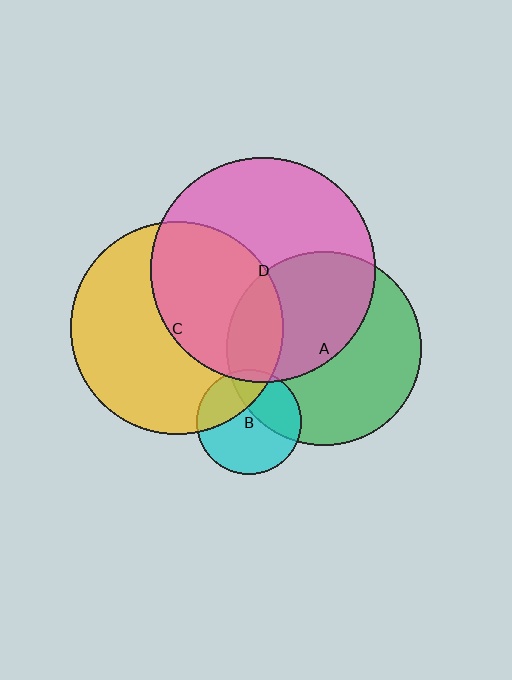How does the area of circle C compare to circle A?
Approximately 1.2 times.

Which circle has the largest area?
Circle D (pink).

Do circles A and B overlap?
Yes.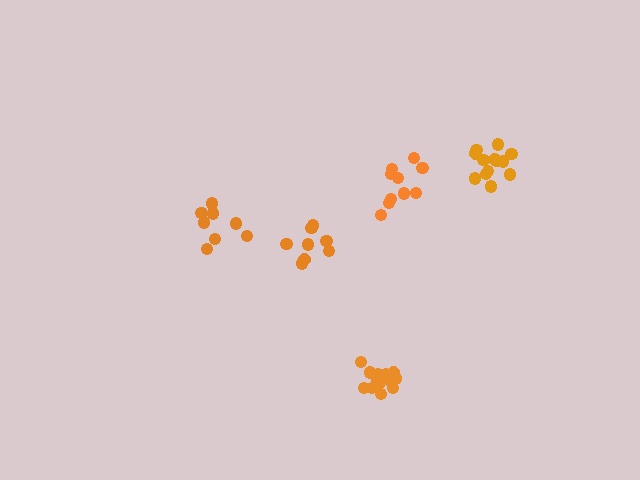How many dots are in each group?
Group 1: 8 dots, Group 2: 13 dots, Group 3: 10 dots, Group 4: 8 dots, Group 5: 13 dots (52 total).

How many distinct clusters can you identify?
There are 5 distinct clusters.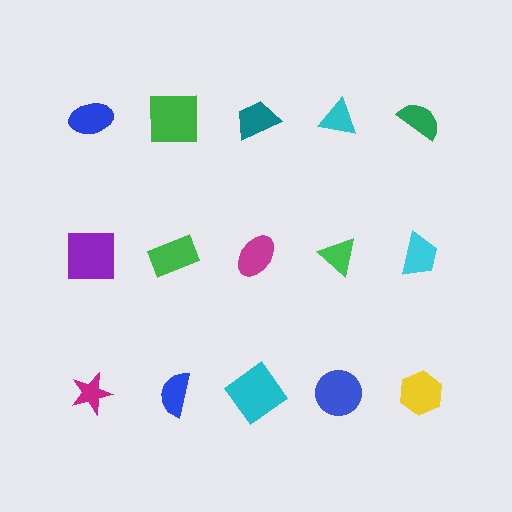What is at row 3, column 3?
A cyan diamond.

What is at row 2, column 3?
A magenta ellipse.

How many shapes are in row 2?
5 shapes.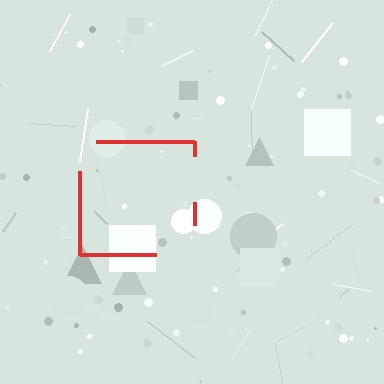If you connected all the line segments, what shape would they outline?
They would outline a square.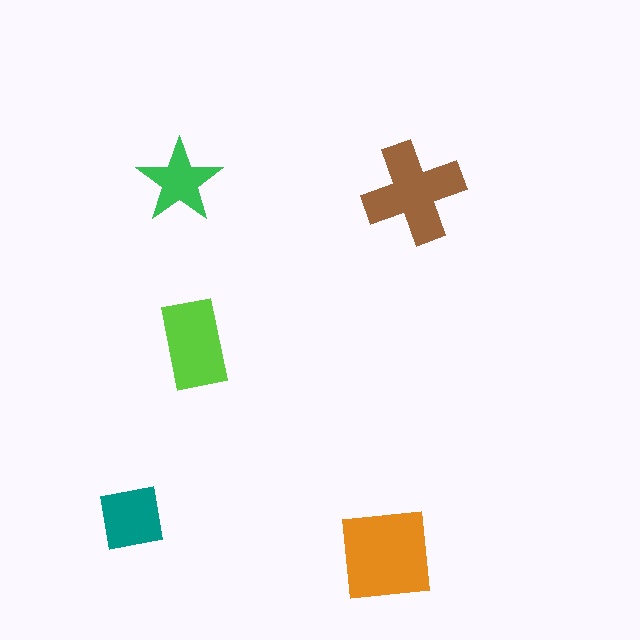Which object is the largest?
The orange square.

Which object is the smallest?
The green star.